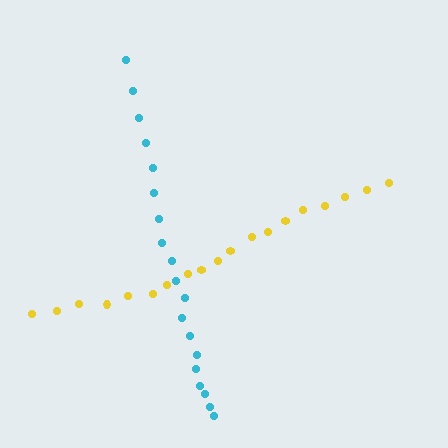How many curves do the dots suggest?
There are 2 distinct paths.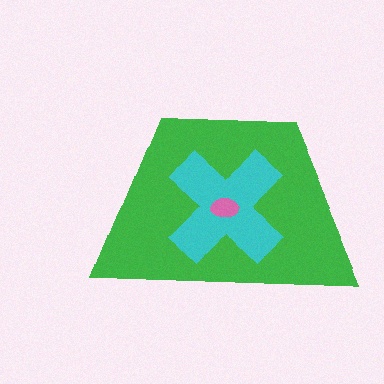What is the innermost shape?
The pink ellipse.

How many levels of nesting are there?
3.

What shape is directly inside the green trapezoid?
The cyan cross.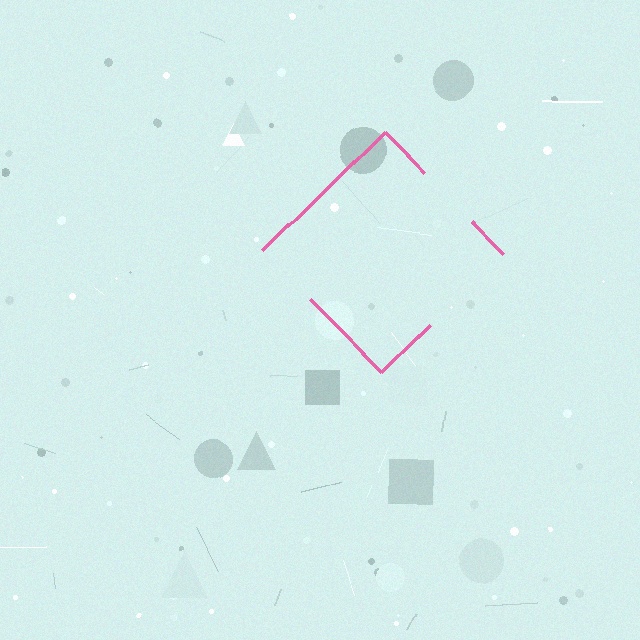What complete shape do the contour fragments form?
The contour fragments form a diamond.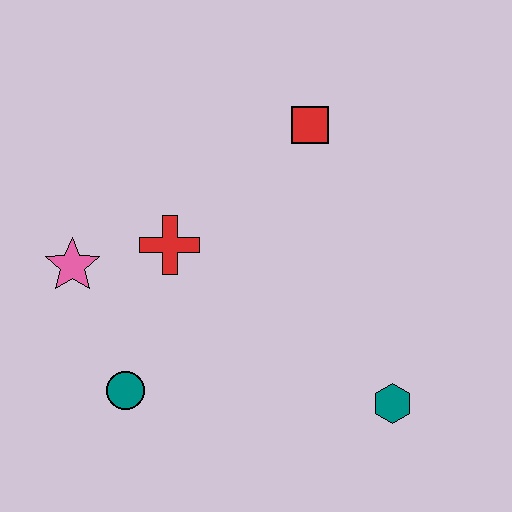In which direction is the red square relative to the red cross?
The red square is to the right of the red cross.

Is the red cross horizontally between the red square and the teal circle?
Yes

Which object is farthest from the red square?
The teal circle is farthest from the red square.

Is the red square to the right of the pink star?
Yes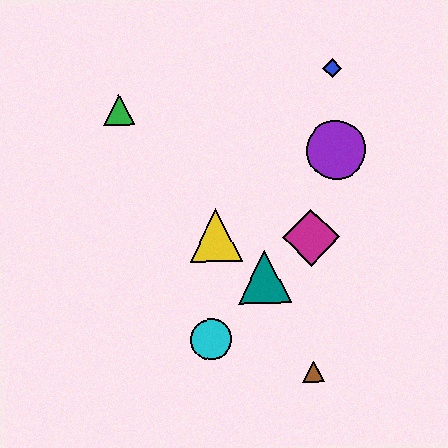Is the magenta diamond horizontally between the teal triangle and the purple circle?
Yes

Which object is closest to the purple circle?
The blue diamond is closest to the purple circle.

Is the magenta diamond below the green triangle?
Yes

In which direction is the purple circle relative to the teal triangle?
The purple circle is above the teal triangle.